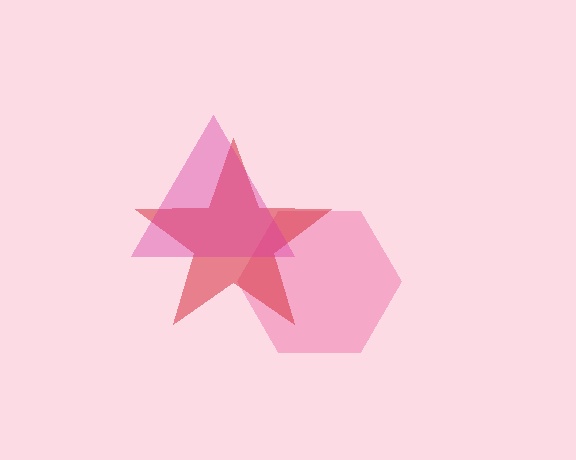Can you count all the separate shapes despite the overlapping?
Yes, there are 3 separate shapes.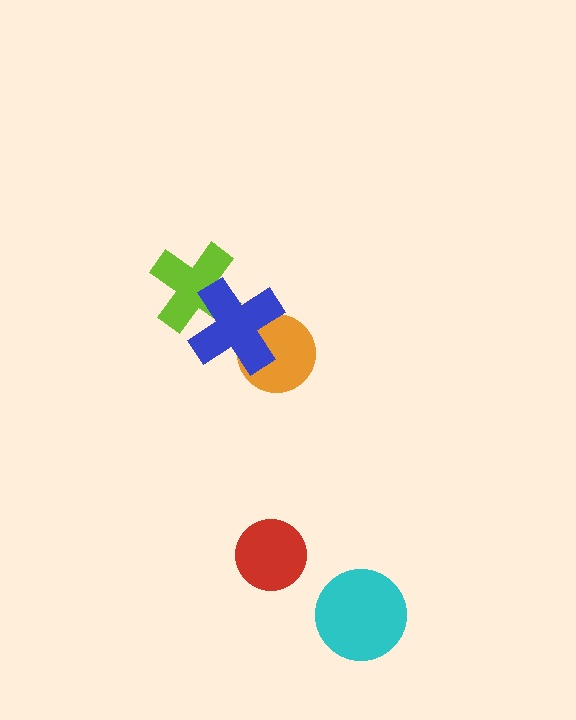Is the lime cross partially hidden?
Yes, it is partially covered by another shape.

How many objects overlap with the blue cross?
2 objects overlap with the blue cross.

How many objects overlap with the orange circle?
1 object overlaps with the orange circle.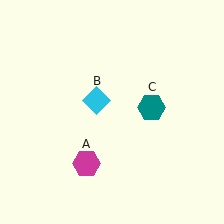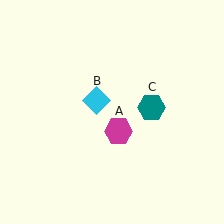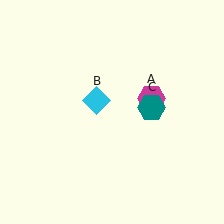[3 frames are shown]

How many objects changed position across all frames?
1 object changed position: magenta hexagon (object A).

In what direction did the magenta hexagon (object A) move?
The magenta hexagon (object A) moved up and to the right.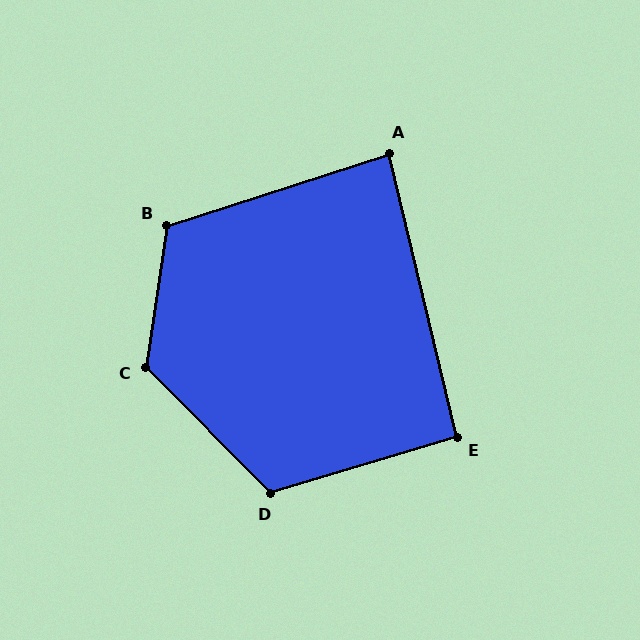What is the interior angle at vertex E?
Approximately 93 degrees (approximately right).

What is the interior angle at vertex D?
Approximately 118 degrees (obtuse).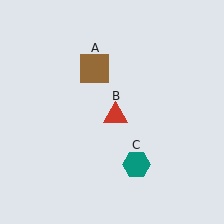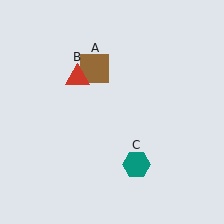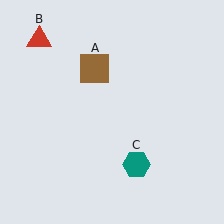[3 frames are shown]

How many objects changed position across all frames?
1 object changed position: red triangle (object B).